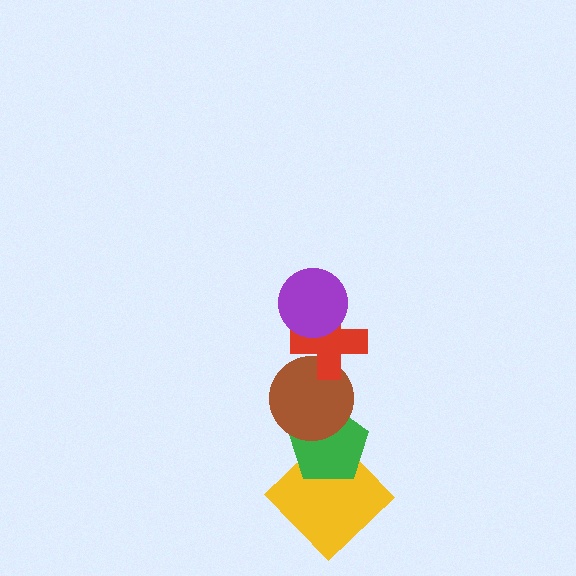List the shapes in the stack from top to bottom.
From top to bottom: the purple circle, the red cross, the brown circle, the green pentagon, the yellow diamond.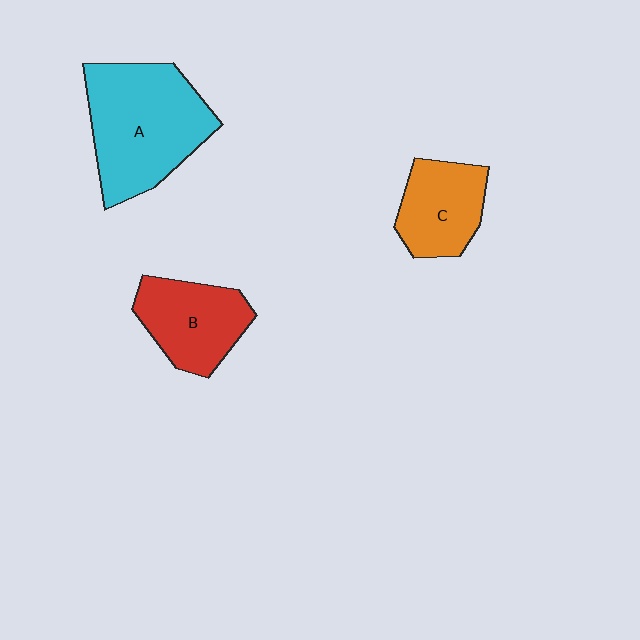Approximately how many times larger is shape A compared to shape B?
Approximately 1.6 times.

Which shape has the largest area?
Shape A (cyan).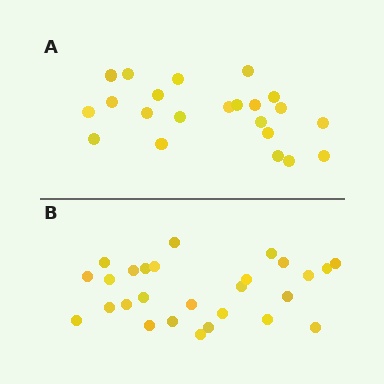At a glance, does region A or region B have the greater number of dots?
Region B (the bottom region) has more dots.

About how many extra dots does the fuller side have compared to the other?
Region B has about 5 more dots than region A.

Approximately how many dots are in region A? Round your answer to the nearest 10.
About 20 dots. (The exact count is 22, which rounds to 20.)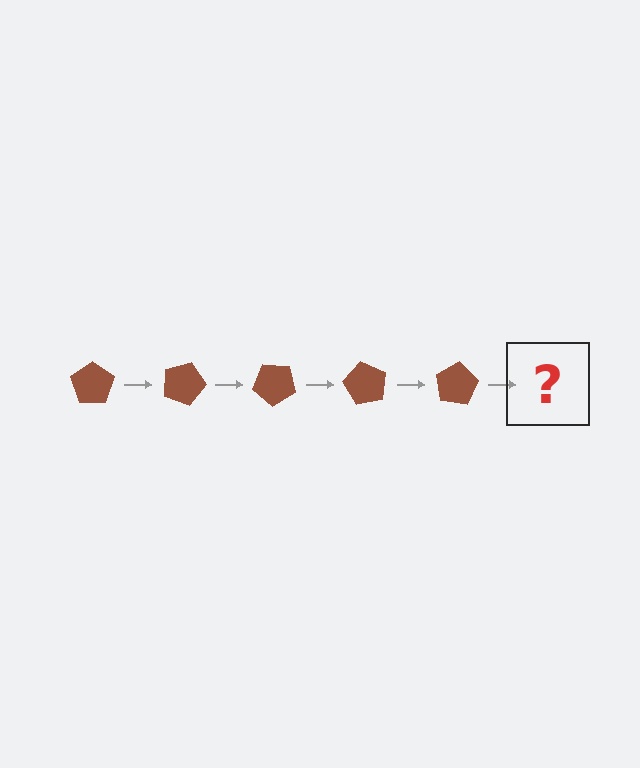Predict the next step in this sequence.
The next step is a brown pentagon rotated 100 degrees.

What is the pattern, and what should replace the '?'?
The pattern is that the pentagon rotates 20 degrees each step. The '?' should be a brown pentagon rotated 100 degrees.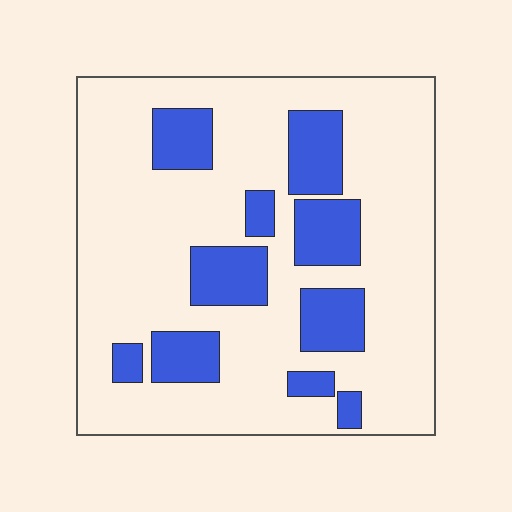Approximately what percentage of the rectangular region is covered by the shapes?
Approximately 25%.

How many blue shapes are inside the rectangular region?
10.